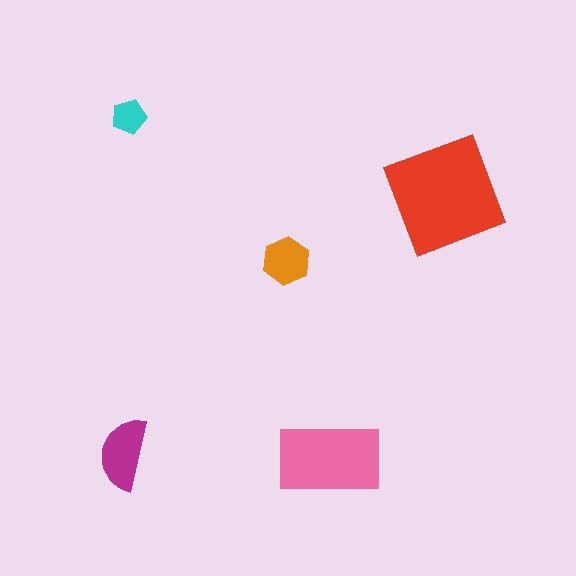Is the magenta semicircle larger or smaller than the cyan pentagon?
Larger.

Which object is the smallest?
The cyan pentagon.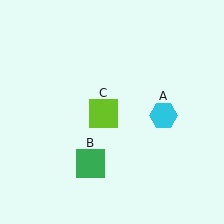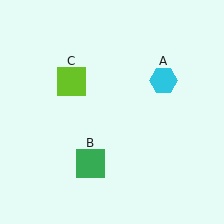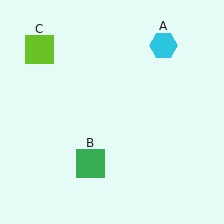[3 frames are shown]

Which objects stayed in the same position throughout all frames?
Green square (object B) remained stationary.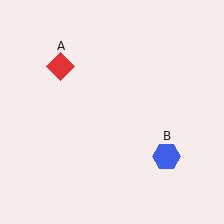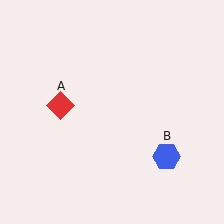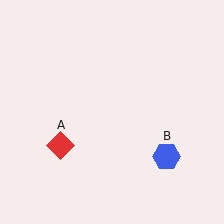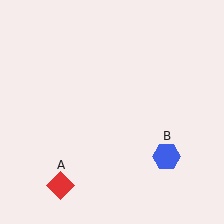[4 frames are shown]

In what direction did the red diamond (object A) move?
The red diamond (object A) moved down.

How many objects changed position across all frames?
1 object changed position: red diamond (object A).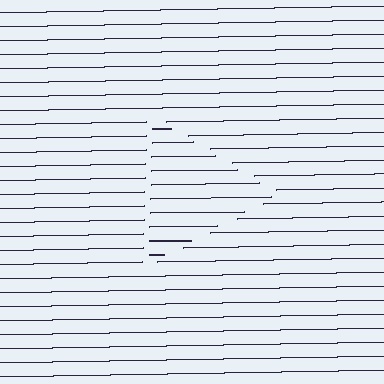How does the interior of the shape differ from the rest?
The interior of the shape contains the same grating, shifted by half a period — the contour is defined by the phase discontinuity where line-ends from the inner and outer gratings abut.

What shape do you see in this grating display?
An illusory triangle. The interior of the shape contains the same grating, shifted by half a period — the contour is defined by the phase discontinuity where line-ends from the inner and outer gratings abut.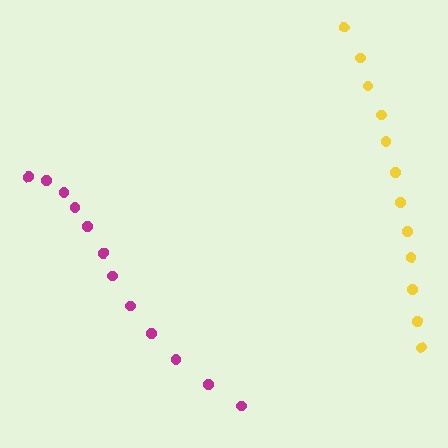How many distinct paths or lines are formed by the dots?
There are 2 distinct paths.